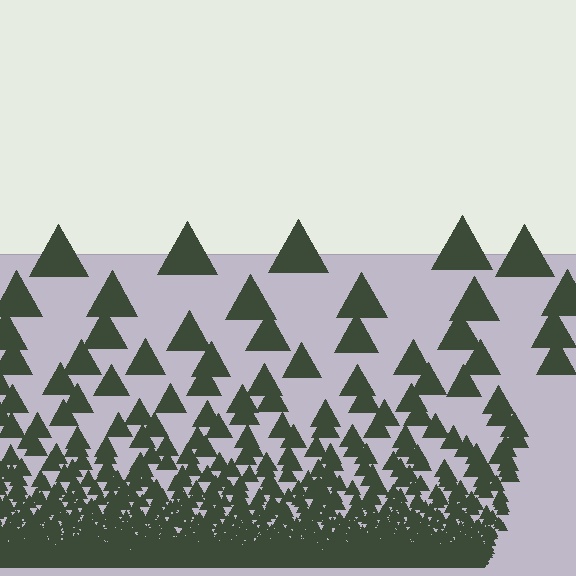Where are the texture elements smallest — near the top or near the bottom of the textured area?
Near the bottom.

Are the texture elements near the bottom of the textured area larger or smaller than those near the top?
Smaller. The gradient is inverted — elements near the bottom are smaller and denser.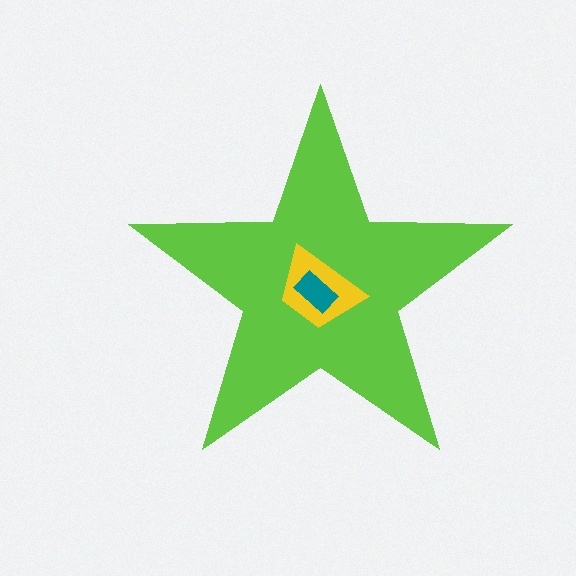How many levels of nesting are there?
3.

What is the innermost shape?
The teal rectangle.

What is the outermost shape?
The lime star.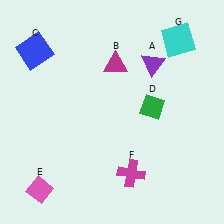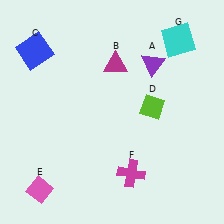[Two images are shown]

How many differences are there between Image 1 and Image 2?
There is 1 difference between the two images.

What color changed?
The diamond (D) changed from green in Image 1 to lime in Image 2.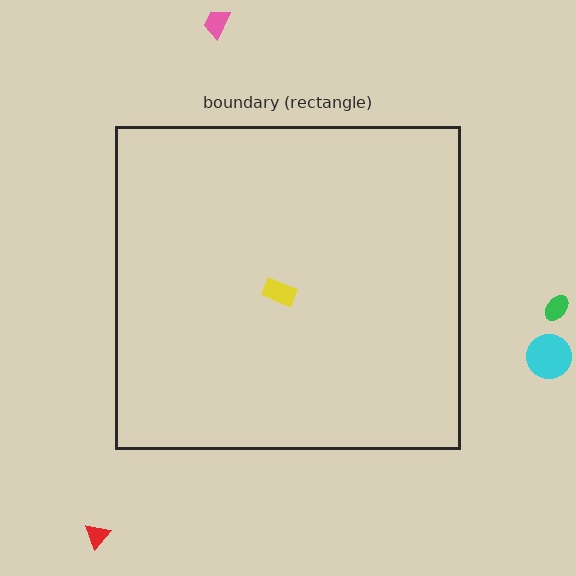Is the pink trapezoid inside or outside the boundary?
Outside.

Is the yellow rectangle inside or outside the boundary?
Inside.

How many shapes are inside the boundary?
1 inside, 4 outside.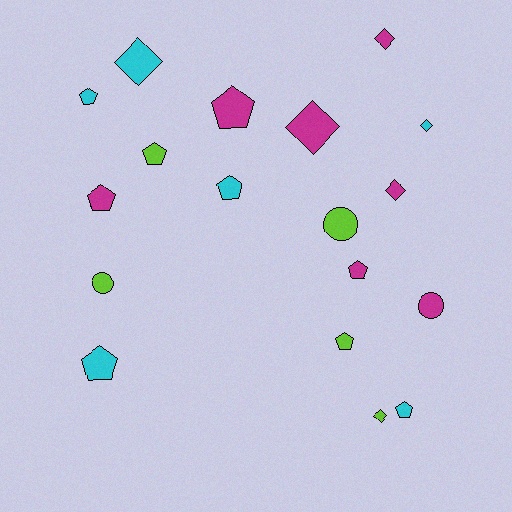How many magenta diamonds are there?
There are 3 magenta diamonds.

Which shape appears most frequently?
Pentagon, with 9 objects.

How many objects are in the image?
There are 18 objects.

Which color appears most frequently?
Magenta, with 7 objects.